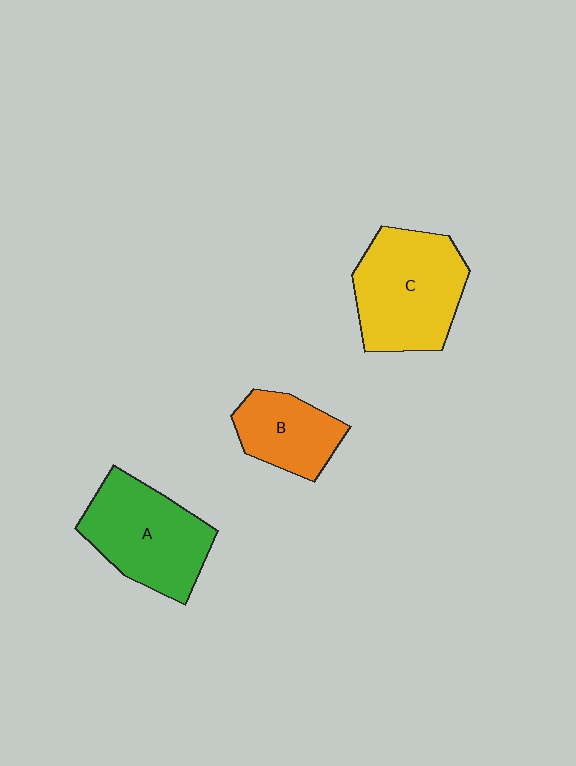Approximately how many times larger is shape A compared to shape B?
Approximately 1.6 times.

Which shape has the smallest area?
Shape B (orange).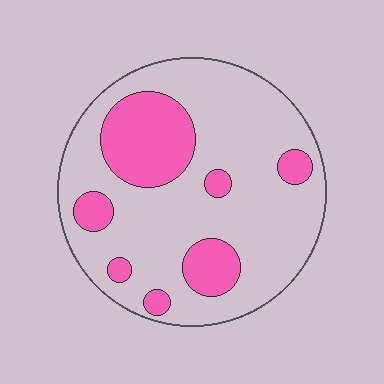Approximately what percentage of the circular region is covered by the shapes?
Approximately 25%.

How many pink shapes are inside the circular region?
7.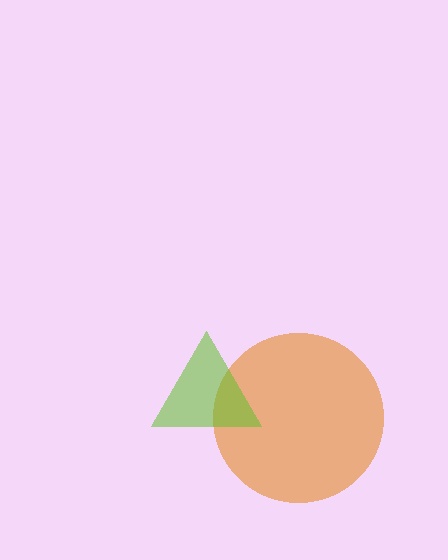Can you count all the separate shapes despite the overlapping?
Yes, there are 2 separate shapes.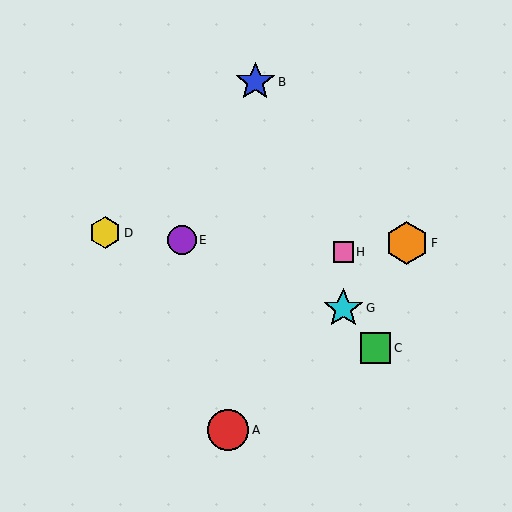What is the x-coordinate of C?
Object C is at x≈376.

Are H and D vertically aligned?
No, H is at x≈343 and D is at x≈105.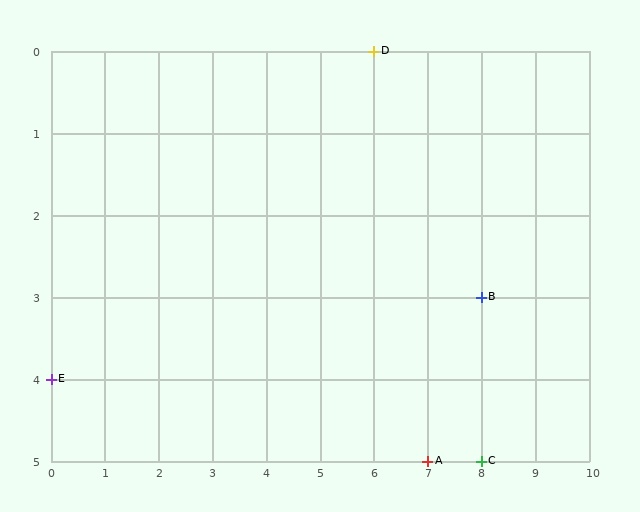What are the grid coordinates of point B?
Point B is at grid coordinates (8, 3).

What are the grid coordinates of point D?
Point D is at grid coordinates (6, 0).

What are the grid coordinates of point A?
Point A is at grid coordinates (7, 5).